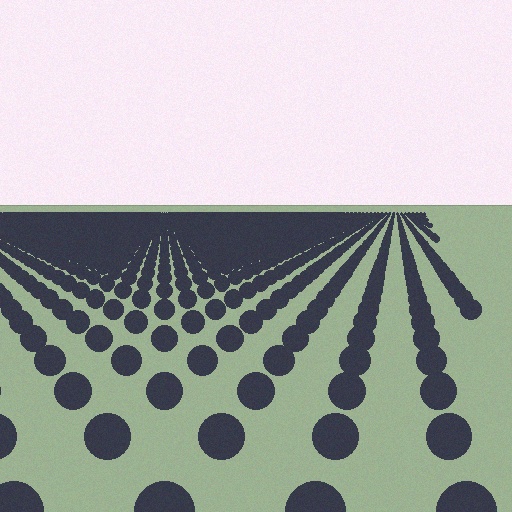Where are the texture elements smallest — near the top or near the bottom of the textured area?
Near the top.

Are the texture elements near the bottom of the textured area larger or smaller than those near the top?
Larger. Near the bottom, elements are closer to the viewer and appear at a bigger on-screen size.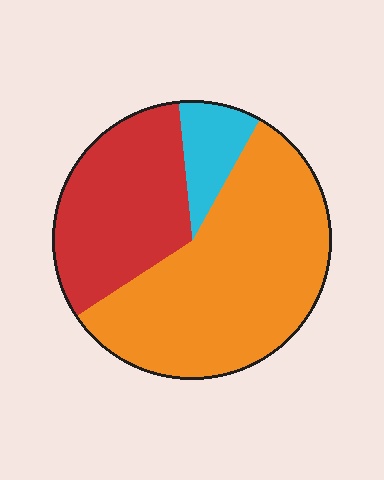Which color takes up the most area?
Orange, at roughly 55%.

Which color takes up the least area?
Cyan, at roughly 10%.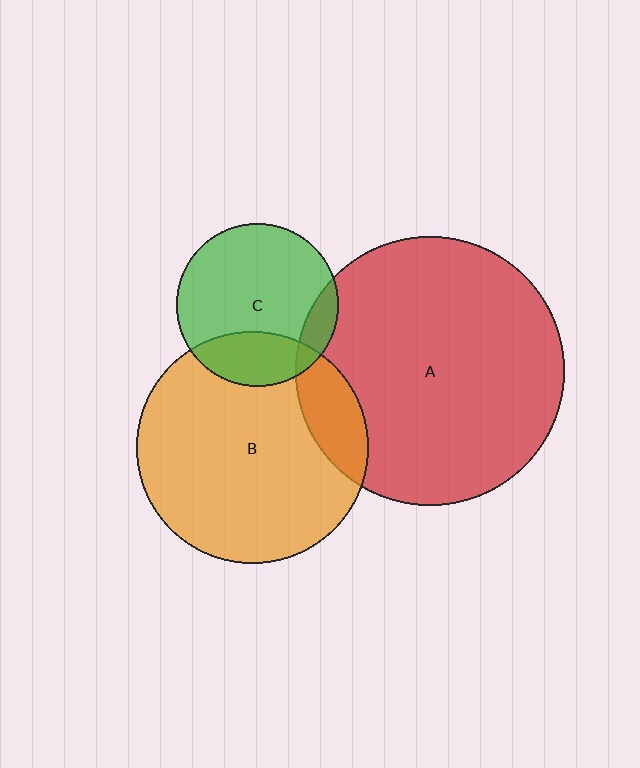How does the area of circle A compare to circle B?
Approximately 1.3 times.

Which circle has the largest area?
Circle A (red).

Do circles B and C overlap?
Yes.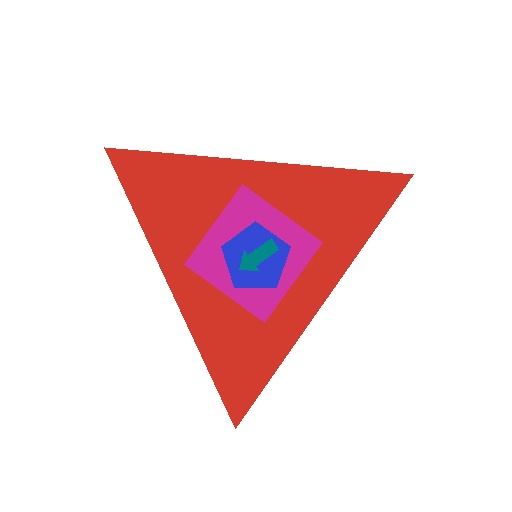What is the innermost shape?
The teal arrow.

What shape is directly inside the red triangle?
The magenta diamond.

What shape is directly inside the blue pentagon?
The teal arrow.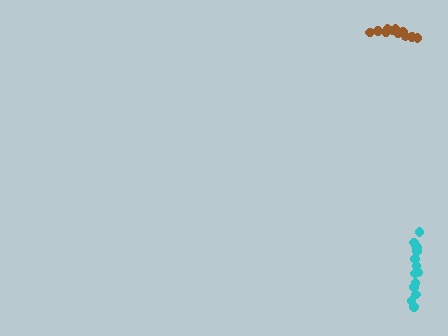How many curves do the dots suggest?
There are 2 distinct paths.